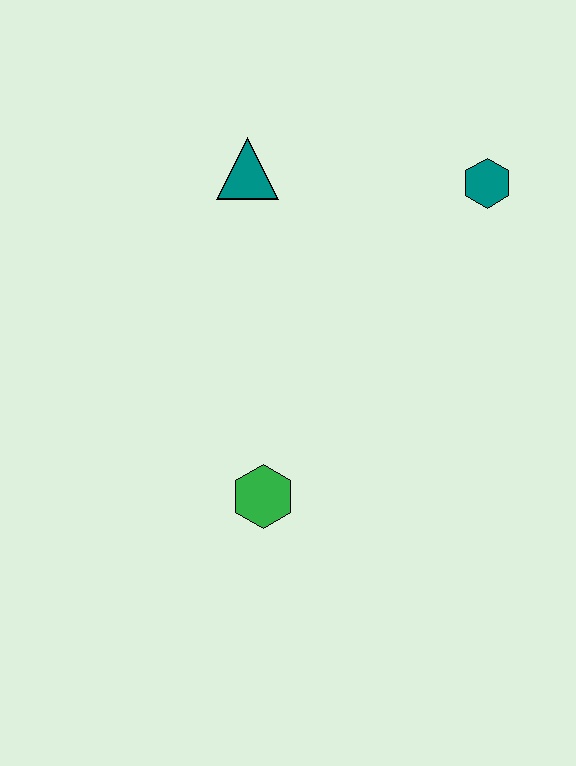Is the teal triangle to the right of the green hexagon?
No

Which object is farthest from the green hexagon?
The teal hexagon is farthest from the green hexagon.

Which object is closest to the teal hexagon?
The teal triangle is closest to the teal hexagon.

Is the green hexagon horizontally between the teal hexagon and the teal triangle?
Yes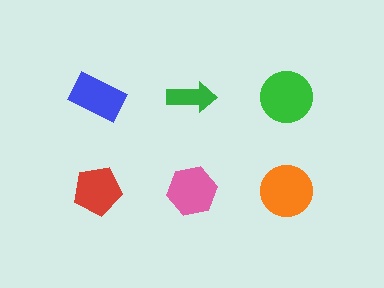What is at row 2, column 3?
An orange circle.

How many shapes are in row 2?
3 shapes.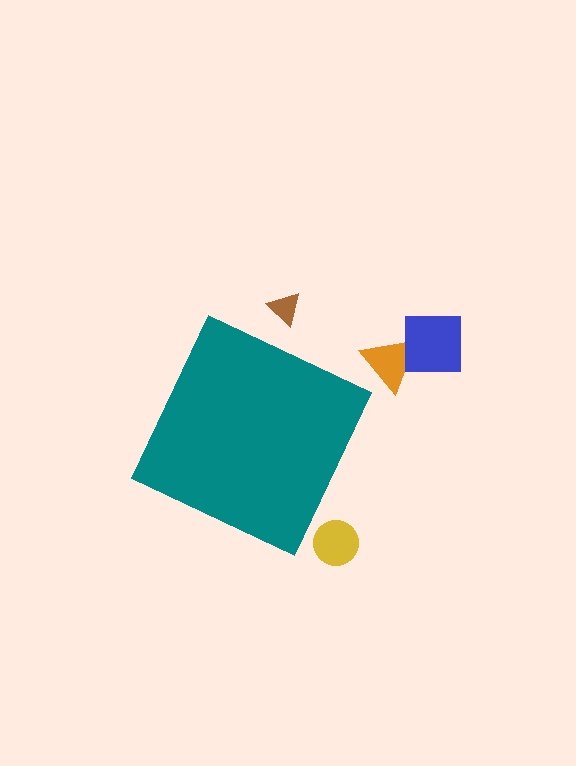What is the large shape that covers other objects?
A teal square.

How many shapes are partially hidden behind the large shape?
0 shapes are partially hidden.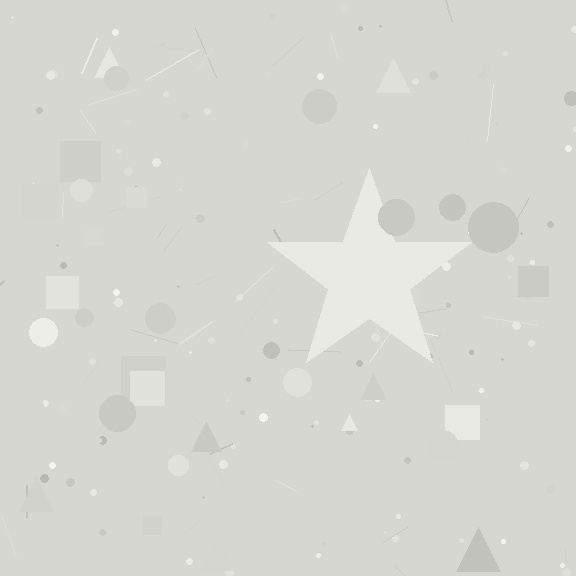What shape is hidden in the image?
A star is hidden in the image.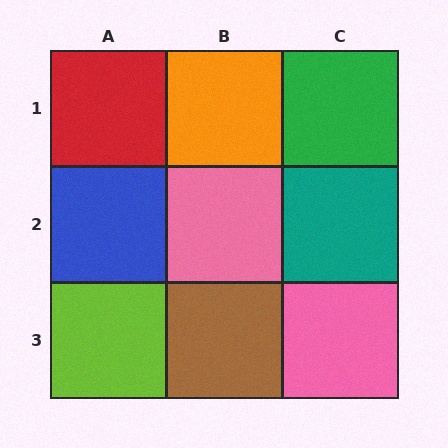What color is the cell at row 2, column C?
Teal.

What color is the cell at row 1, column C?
Green.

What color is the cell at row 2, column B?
Pink.